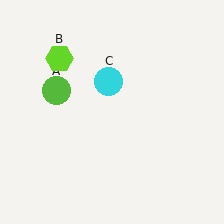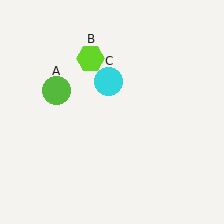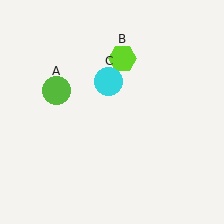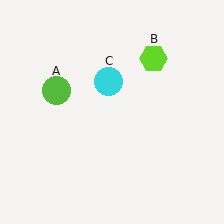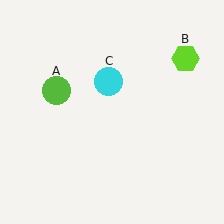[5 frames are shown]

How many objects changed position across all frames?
1 object changed position: lime hexagon (object B).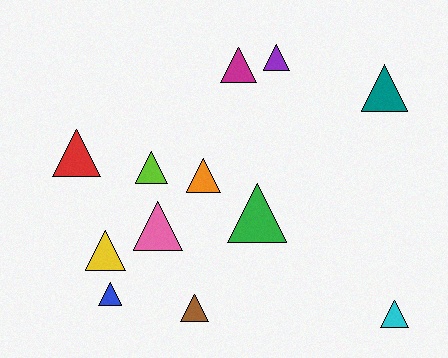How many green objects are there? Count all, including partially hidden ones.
There is 1 green object.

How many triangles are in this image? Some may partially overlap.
There are 12 triangles.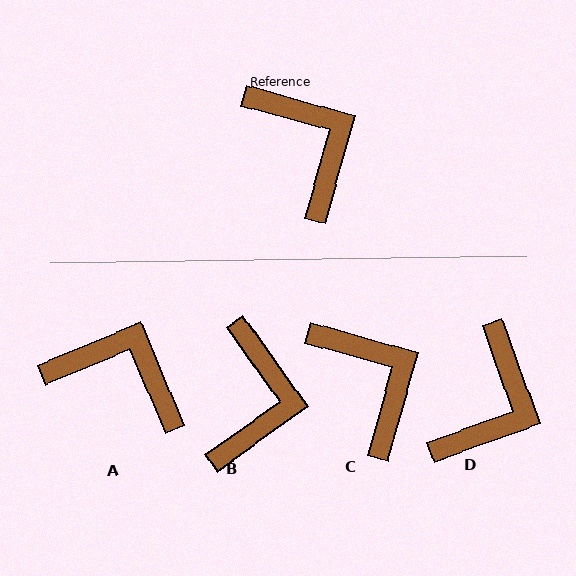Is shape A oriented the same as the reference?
No, it is off by about 38 degrees.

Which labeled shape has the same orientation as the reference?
C.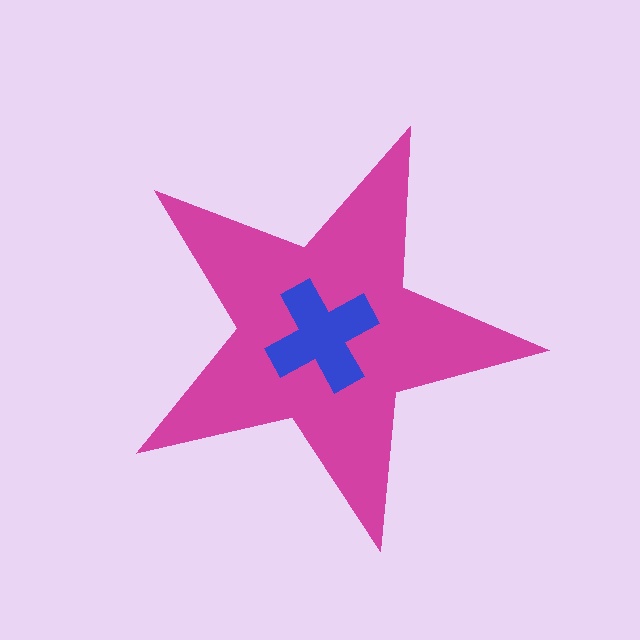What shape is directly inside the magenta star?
The blue cross.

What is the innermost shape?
The blue cross.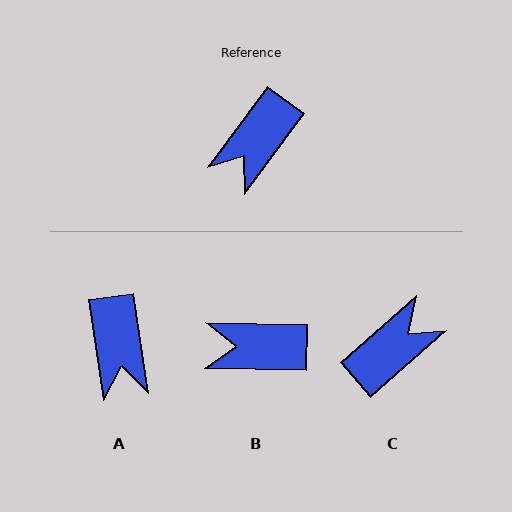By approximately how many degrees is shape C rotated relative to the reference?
Approximately 168 degrees counter-clockwise.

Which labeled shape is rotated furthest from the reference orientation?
C, about 168 degrees away.